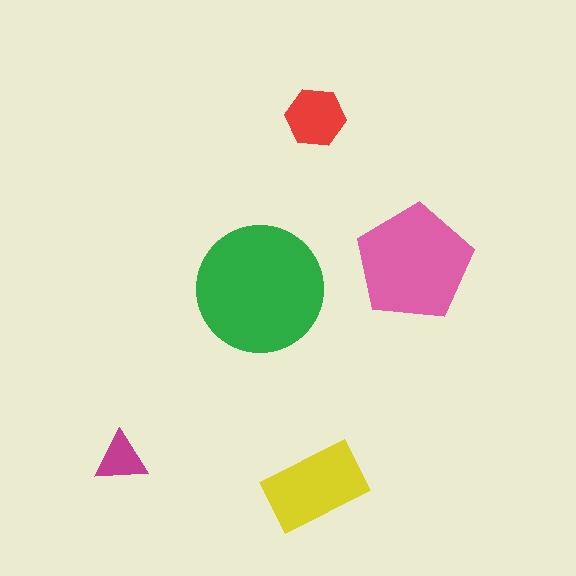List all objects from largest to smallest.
The green circle, the pink pentagon, the yellow rectangle, the red hexagon, the magenta triangle.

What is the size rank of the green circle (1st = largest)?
1st.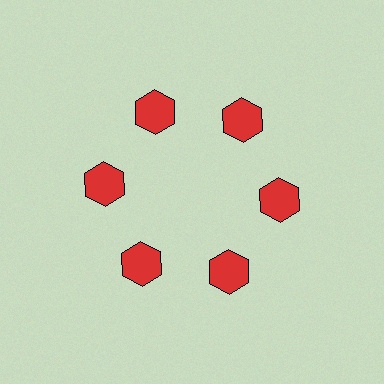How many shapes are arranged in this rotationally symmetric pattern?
There are 6 shapes, arranged in 6 groups of 1.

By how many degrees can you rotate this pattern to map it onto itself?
The pattern maps onto itself every 60 degrees of rotation.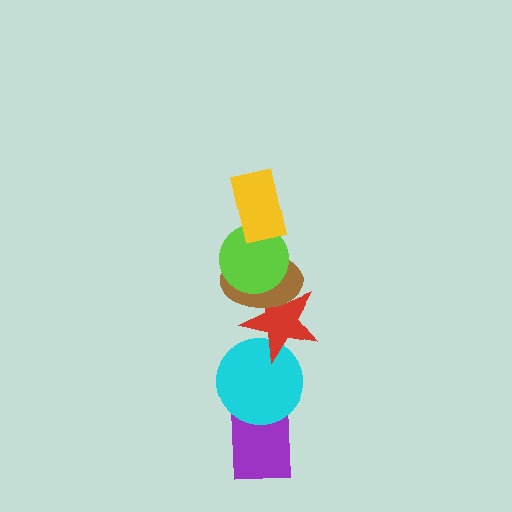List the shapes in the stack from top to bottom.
From top to bottom: the yellow rectangle, the lime circle, the brown ellipse, the red star, the cyan circle, the purple rectangle.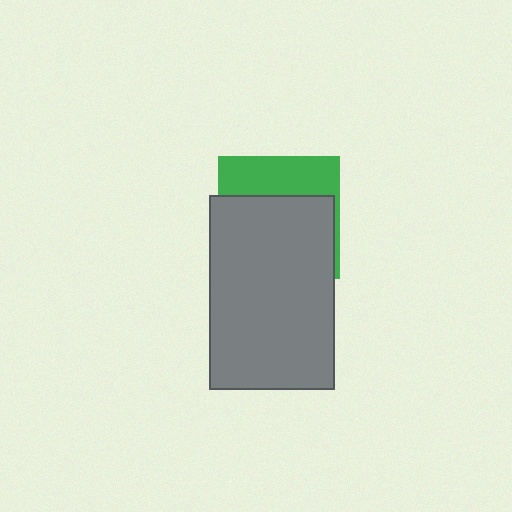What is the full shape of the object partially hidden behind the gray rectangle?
The partially hidden object is a green square.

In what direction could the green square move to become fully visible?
The green square could move up. That would shift it out from behind the gray rectangle entirely.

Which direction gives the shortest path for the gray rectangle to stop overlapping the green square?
Moving down gives the shortest separation.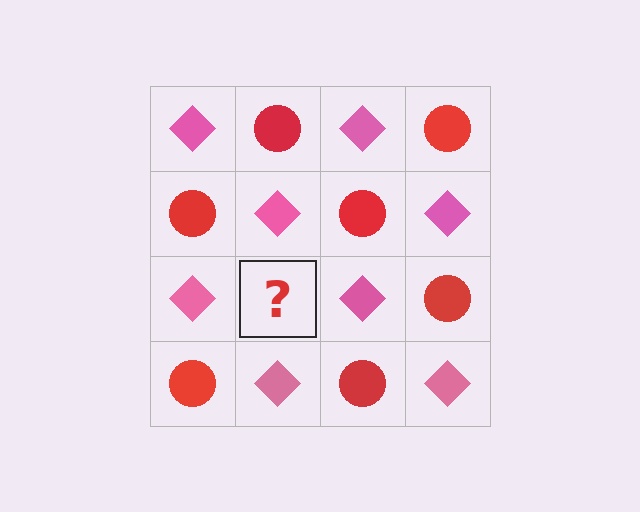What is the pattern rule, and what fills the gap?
The rule is that it alternates pink diamond and red circle in a checkerboard pattern. The gap should be filled with a red circle.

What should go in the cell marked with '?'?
The missing cell should contain a red circle.